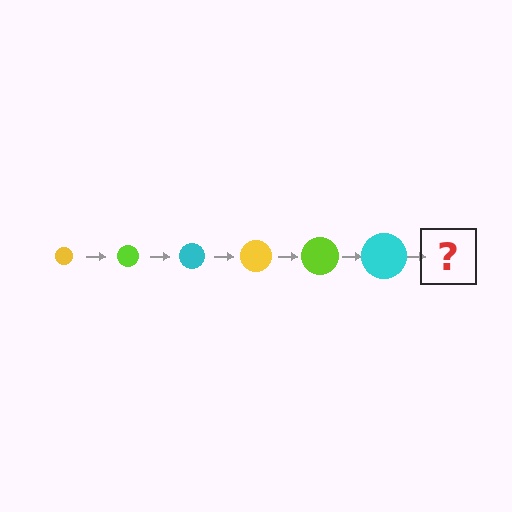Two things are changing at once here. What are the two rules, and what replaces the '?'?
The two rules are that the circle grows larger each step and the color cycles through yellow, lime, and cyan. The '?' should be a yellow circle, larger than the previous one.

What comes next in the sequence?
The next element should be a yellow circle, larger than the previous one.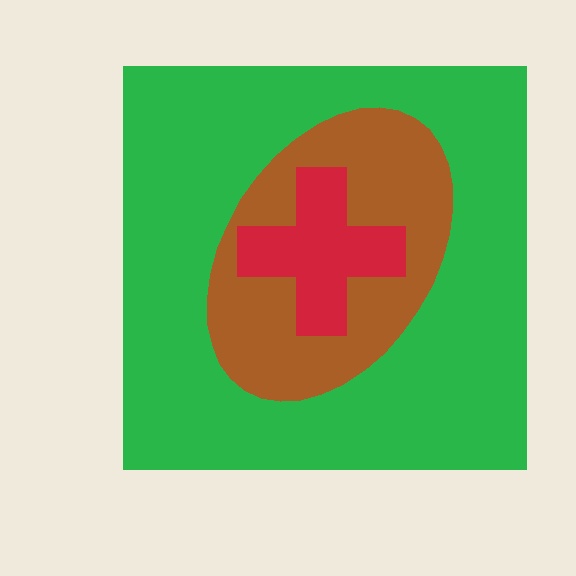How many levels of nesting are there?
3.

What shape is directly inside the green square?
The brown ellipse.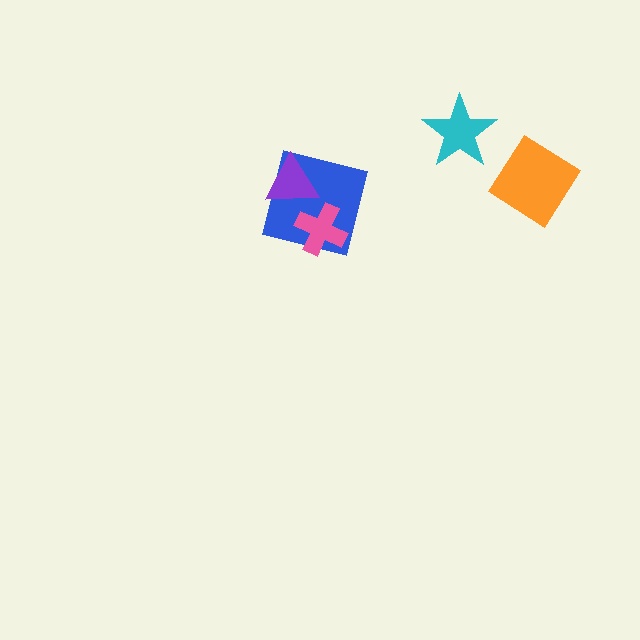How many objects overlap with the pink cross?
1 object overlaps with the pink cross.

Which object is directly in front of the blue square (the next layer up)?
The pink cross is directly in front of the blue square.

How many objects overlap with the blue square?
2 objects overlap with the blue square.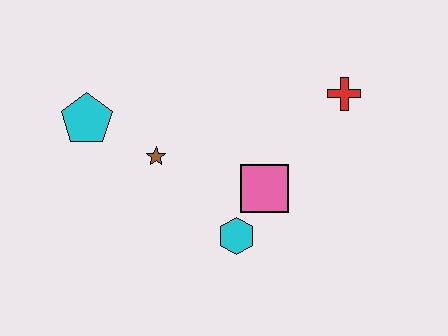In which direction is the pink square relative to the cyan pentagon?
The pink square is to the right of the cyan pentagon.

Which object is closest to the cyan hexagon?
The pink square is closest to the cyan hexagon.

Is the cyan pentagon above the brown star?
Yes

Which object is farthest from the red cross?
The cyan pentagon is farthest from the red cross.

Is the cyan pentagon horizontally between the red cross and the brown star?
No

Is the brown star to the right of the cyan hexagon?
No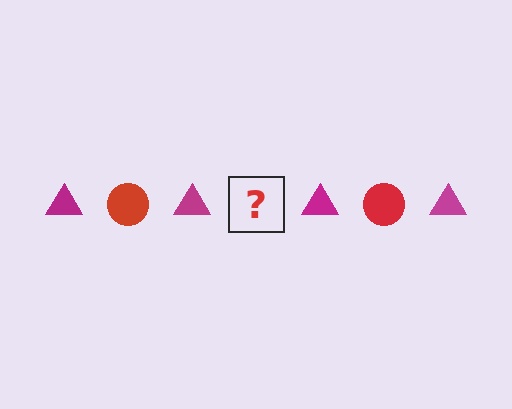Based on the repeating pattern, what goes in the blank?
The blank should be a red circle.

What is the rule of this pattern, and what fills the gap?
The rule is that the pattern alternates between magenta triangle and red circle. The gap should be filled with a red circle.